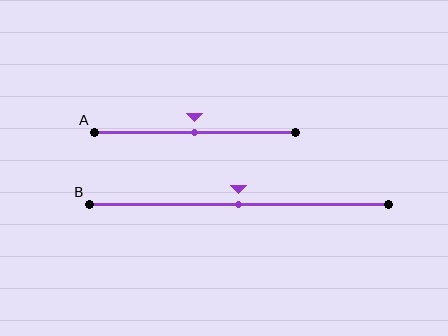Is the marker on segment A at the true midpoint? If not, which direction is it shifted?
Yes, the marker on segment A is at the true midpoint.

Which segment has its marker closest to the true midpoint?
Segment A has its marker closest to the true midpoint.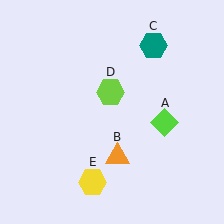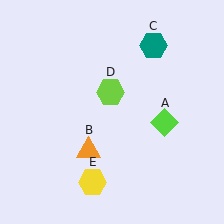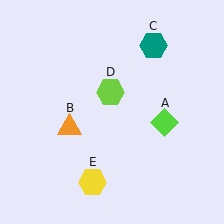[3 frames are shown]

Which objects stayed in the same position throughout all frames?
Lime diamond (object A) and teal hexagon (object C) and lime hexagon (object D) and yellow hexagon (object E) remained stationary.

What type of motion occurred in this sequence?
The orange triangle (object B) rotated clockwise around the center of the scene.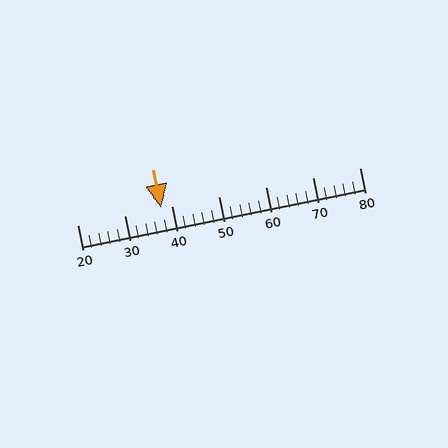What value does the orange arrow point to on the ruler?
The orange arrow points to approximately 38.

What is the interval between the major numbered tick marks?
The major tick marks are spaced 10 units apart.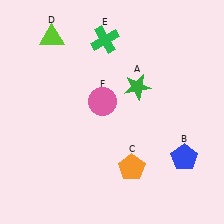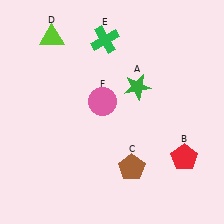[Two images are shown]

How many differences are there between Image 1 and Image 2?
There are 2 differences between the two images.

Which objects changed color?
B changed from blue to red. C changed from orange to brown.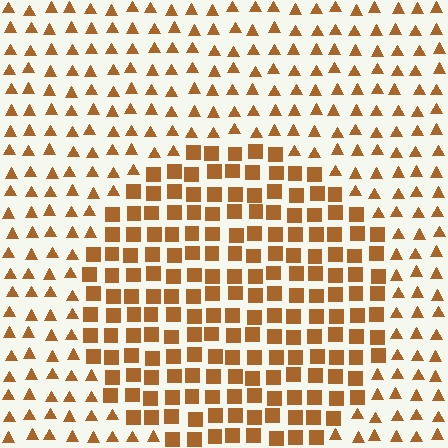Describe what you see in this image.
The image is filled with small brown elements arranged in a uniform grid. A circle-shaped region contains squares, while the surrounding area contains triangles. The boundary is defined purely by the change in element shape.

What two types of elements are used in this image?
The image uses squares inside the circle region and triangles outside it.